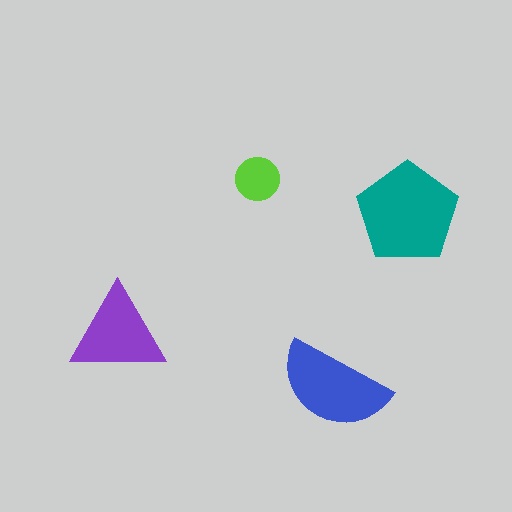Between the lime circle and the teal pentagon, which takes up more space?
The teal pentagon.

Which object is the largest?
The teal pentagon.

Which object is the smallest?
The lime circle.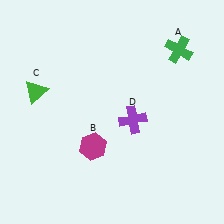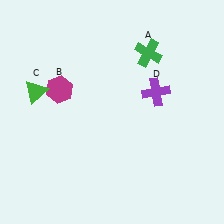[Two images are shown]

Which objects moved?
The objects that moved are: the green cross (A), the magenta hexagon (B), the purple cross (D).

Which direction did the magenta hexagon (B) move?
The magenta hexagon (B) moved up.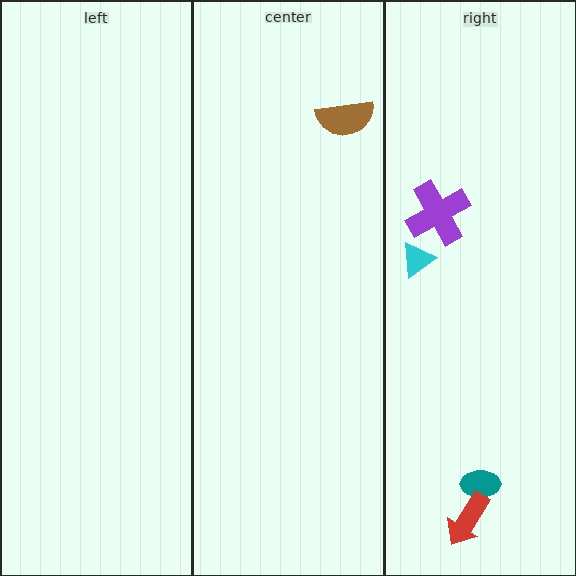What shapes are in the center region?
The brown semicircle.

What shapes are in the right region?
The teal ellipse, the cyan triangle, the red arrow, the purple cross.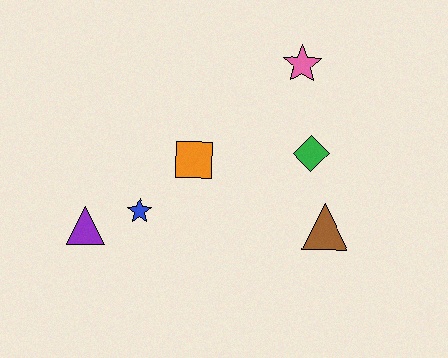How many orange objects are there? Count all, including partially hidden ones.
There is 1 orange object.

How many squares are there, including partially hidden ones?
There is 1 square.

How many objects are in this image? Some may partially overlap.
There are 6 objects.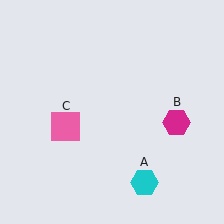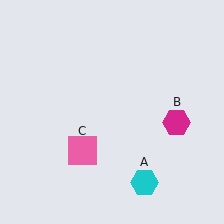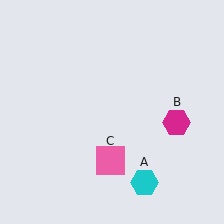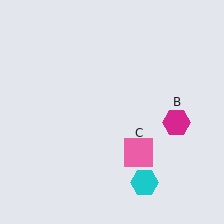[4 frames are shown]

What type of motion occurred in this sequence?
The pink square (object C) rotated counterclockwise around the center of the scene.